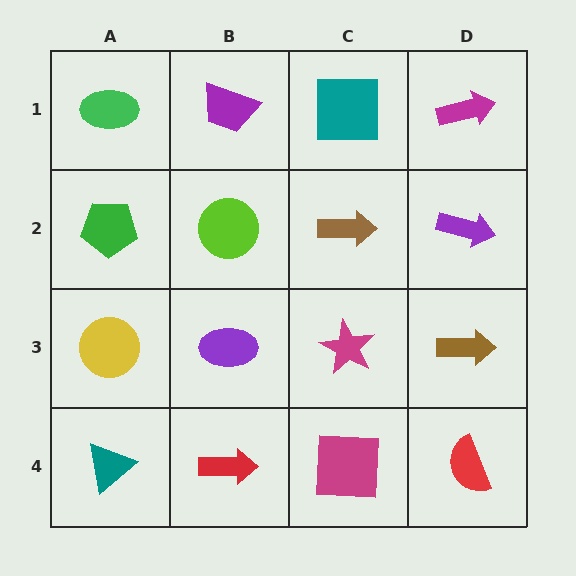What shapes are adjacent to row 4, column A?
A yellow circle (row 3, column A), a red arrow (row 4, column B).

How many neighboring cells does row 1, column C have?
3.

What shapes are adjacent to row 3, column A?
A green pentagon (row 2, column A), a teal triangle (row 4, column A), a purple ellipse (row 3, column B).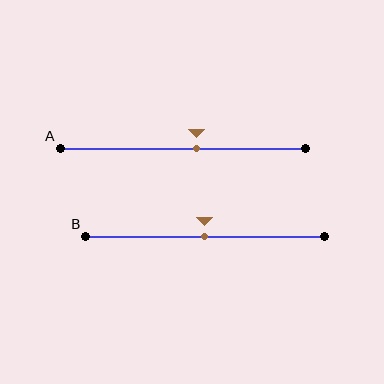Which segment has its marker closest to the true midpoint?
Segment B has its marker closest to the true midpoint.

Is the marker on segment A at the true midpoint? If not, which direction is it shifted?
No, the marker on segment A is shifted to the right by about 6% of the segment length.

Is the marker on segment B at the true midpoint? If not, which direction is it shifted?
Yes, the marker on segment B is at the true midpoint.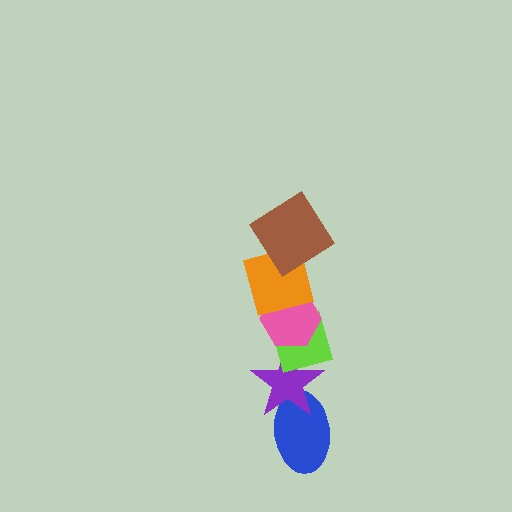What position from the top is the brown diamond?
The brown diamond is 1st from the top.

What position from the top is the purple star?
The purple star is 5th from the top.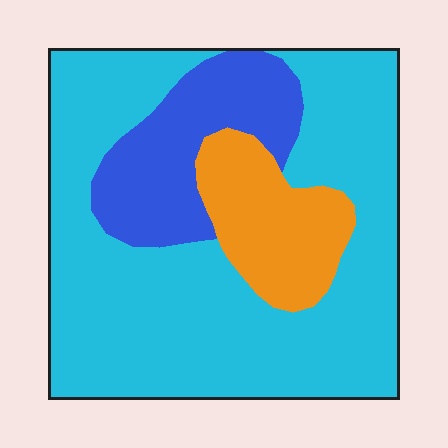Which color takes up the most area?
Cyan, at roughly 65%.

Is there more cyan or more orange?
Cyan.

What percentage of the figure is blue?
Blue takes up about one sixth (1/6) of the figure.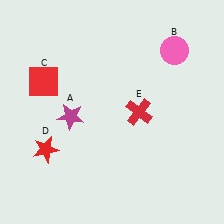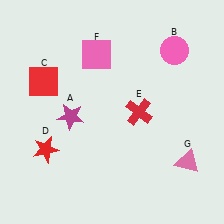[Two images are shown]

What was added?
A pink square (F), a pink triangle (G) were added in Image 2.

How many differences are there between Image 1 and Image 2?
There are 2 differences between the two images.